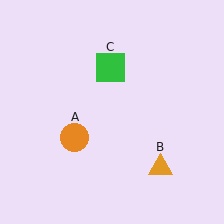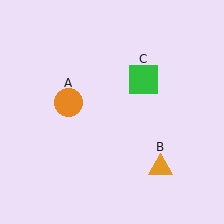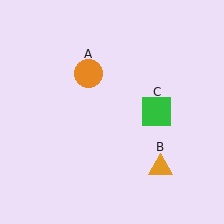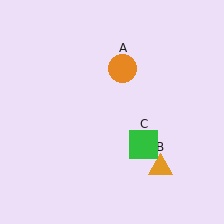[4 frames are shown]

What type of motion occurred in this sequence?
The orange circle (object A), green square (object C) rotated clockwise around the center of the scene.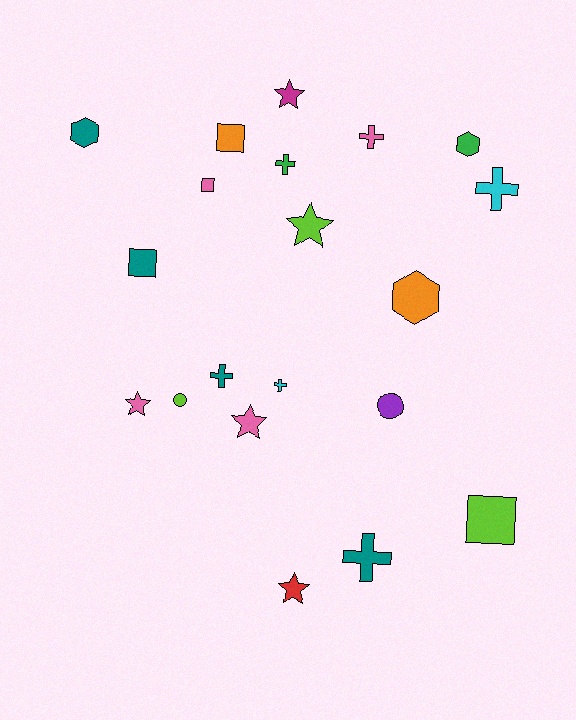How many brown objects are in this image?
There are no brown objects.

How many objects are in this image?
There are 20 objects.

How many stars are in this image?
There are 5 stars.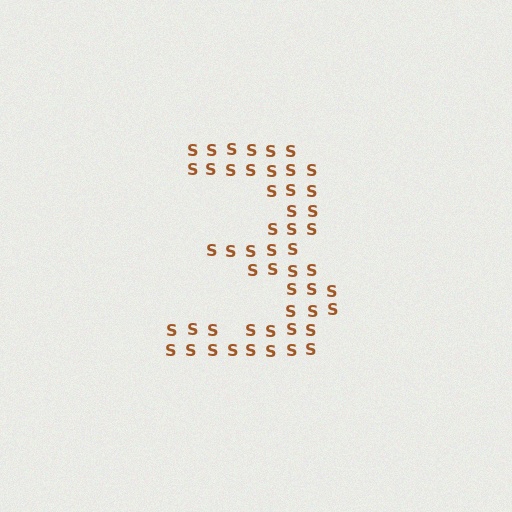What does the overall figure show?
The overall figure shows the digit 3.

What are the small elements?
The small elements are letter S's.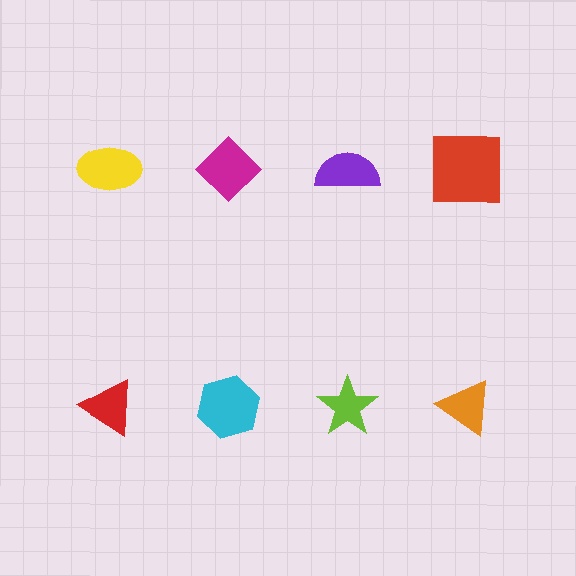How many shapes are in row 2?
4 shapes.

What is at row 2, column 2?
A cyan hexagon.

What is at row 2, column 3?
A lime star.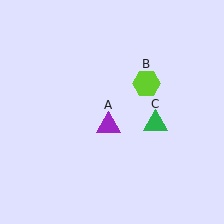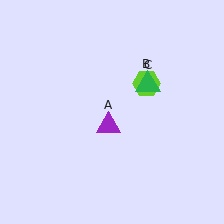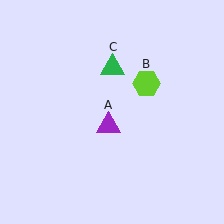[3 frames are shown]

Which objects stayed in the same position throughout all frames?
Purple triangle (object A) and lime hexagon (object B) remained stationary.